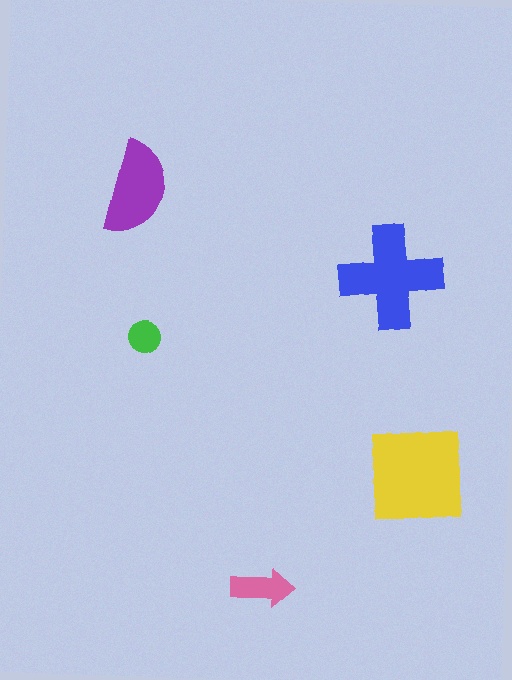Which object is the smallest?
The green circle.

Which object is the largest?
The yellow square.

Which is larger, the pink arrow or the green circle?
The pink arrow.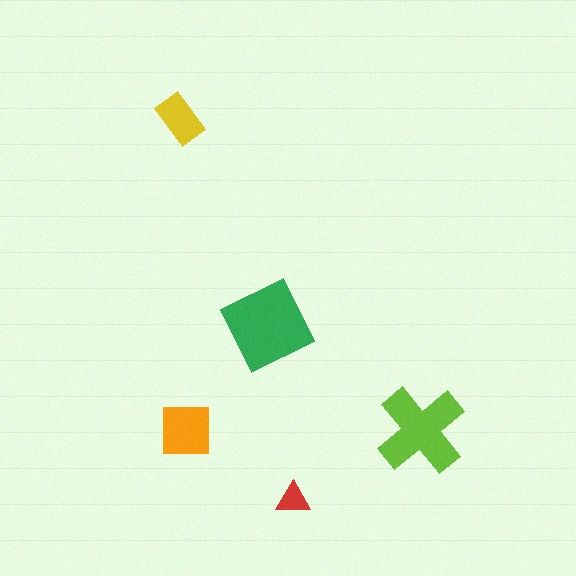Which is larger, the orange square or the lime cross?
The lime cross.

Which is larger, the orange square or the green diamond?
The green diamond.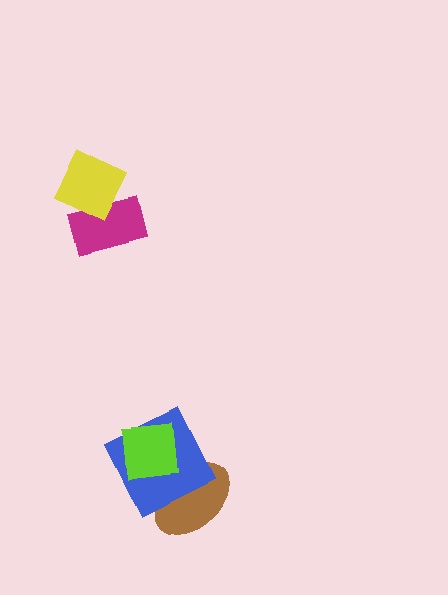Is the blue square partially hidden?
Yes, it is partially covered by another shape.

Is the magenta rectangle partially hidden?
Yes, it is partially covered by another shape.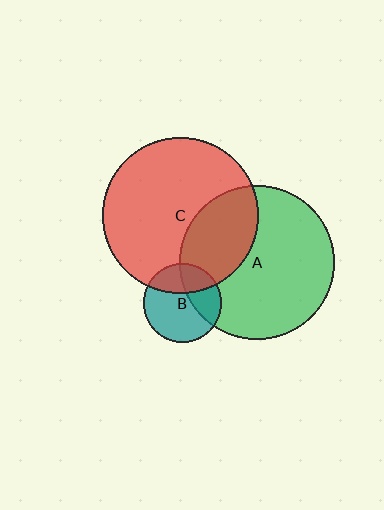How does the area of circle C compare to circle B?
Approximately 4.0 times.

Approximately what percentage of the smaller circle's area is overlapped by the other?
Approximately 30%.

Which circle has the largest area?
Circle C (red).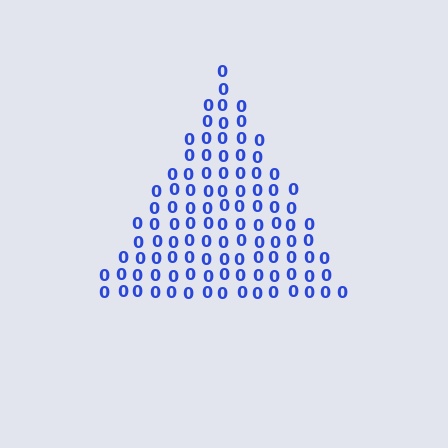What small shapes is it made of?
It is made of small digit 0's.